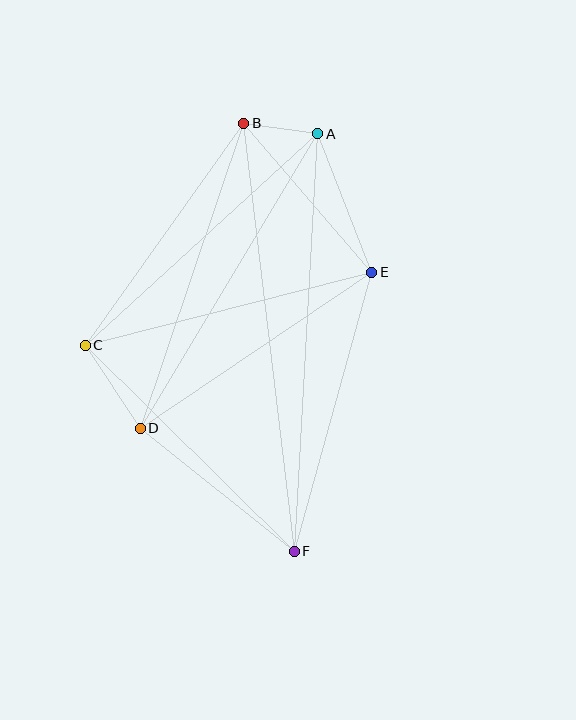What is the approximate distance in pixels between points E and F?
The distance between E and F is approximately 290 pixels.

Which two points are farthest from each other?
Points B and F are farthest from each other.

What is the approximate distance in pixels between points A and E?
The distance between A and E is approximately 148 pixels.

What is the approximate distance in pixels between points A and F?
The distance between A and F is approximately 418 pixels.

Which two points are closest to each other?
Points A and B are closest to each other.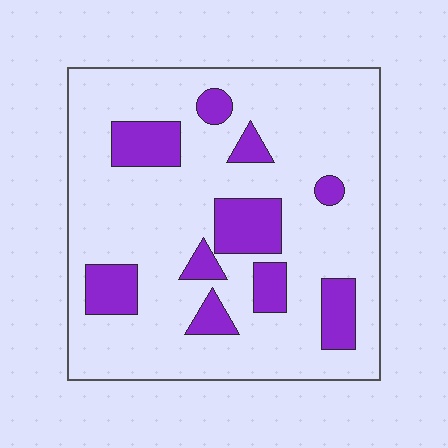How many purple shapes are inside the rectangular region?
10.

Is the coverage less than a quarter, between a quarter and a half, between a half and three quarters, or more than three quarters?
Less than a quarter.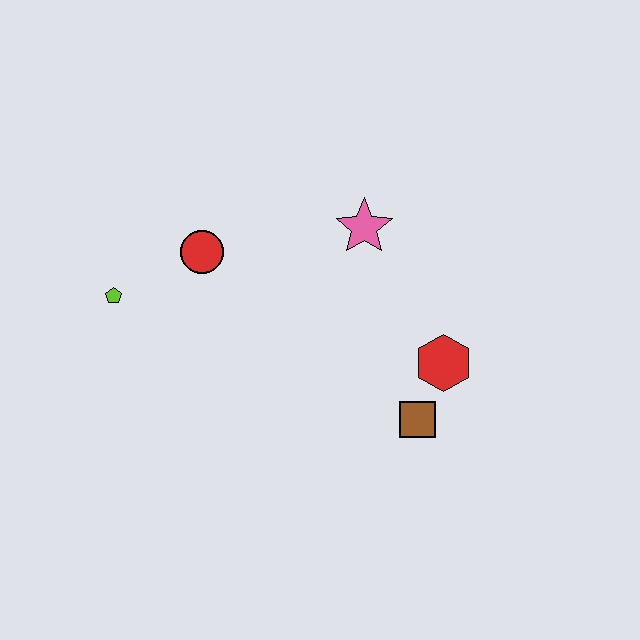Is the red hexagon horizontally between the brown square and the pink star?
No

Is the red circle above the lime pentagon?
Yes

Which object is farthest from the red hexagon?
The lime pentagon is farthest from the red hexagon.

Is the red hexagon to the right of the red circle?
Yes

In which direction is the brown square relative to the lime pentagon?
The brown square is to the right of the lime pentagon.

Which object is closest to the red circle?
The lime pentagon is closest to the red circle.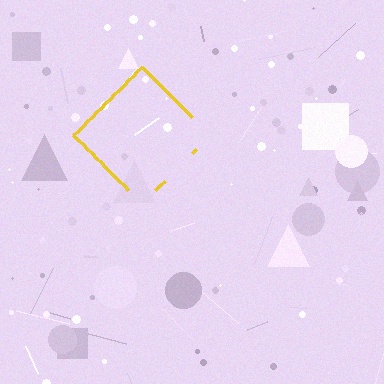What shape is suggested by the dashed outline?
The dashed outline suggests a diamond.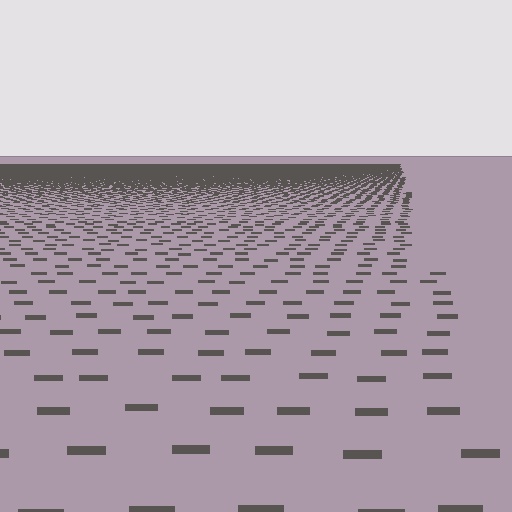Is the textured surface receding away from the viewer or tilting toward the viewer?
The surface is receding away from the viewer. Texture elements get smaller and denser toward the top.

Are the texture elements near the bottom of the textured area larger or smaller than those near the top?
Larger. Near the bottom, elements are closer to the viewer and appear at a bigger on-screen size.